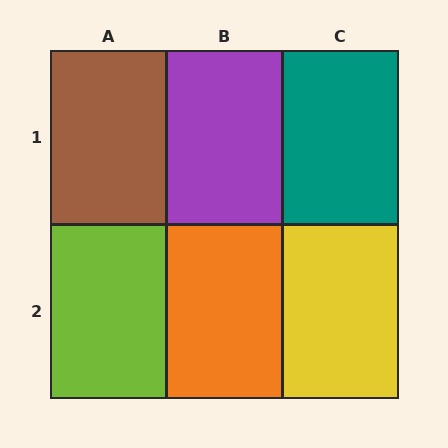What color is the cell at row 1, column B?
Purple.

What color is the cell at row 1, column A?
Brown.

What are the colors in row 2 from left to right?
Lime, orange, yellow.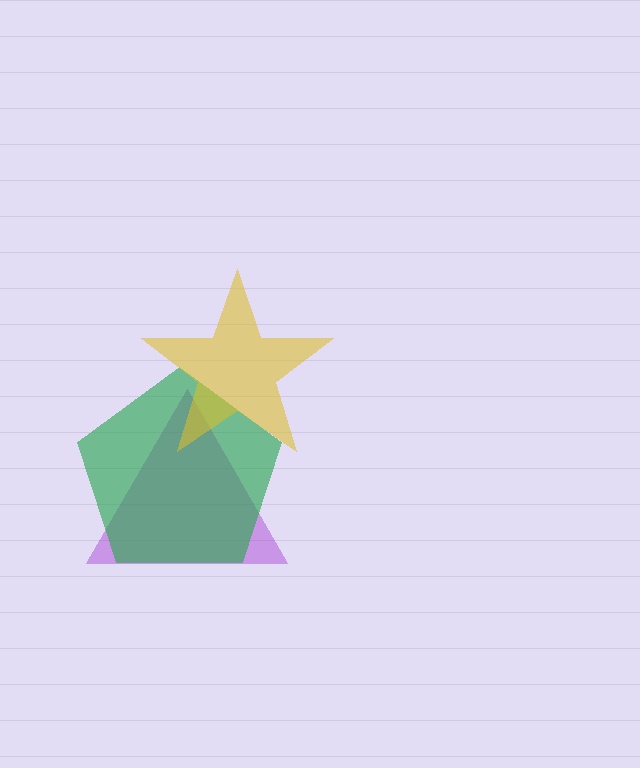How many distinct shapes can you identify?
There are 3 distinct shapes: a purple triangle, a green pentagon, a yellow star.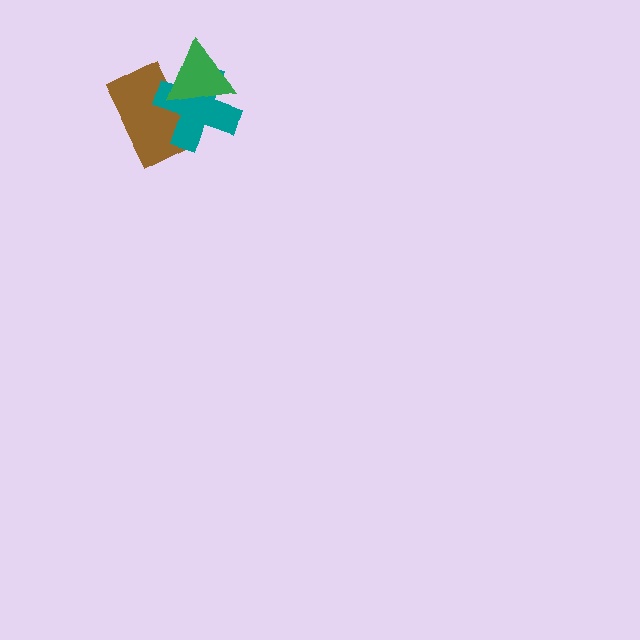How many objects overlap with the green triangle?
2 objects overlap with the green triangle.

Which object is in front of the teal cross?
The green triangle is in front of the teal cross.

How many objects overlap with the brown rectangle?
2 objects overlap with the brown rectangle.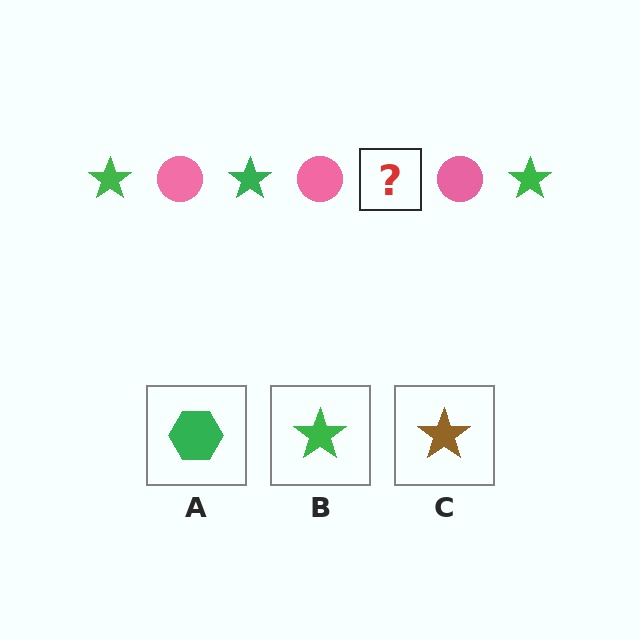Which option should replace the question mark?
Option B.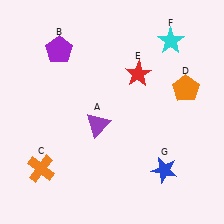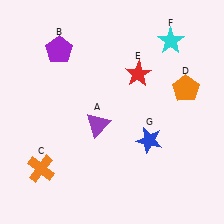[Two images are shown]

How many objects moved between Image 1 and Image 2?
1 object moved between the two images.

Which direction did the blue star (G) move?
The blue star (G) moved up.